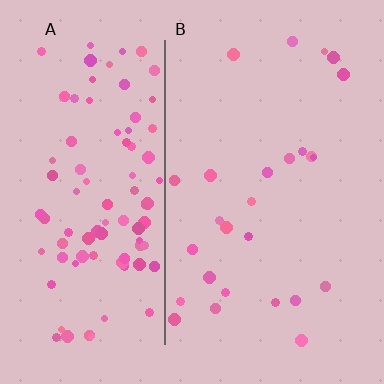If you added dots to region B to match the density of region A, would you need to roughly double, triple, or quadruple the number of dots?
Approximately quadruple.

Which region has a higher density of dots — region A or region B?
A (the left).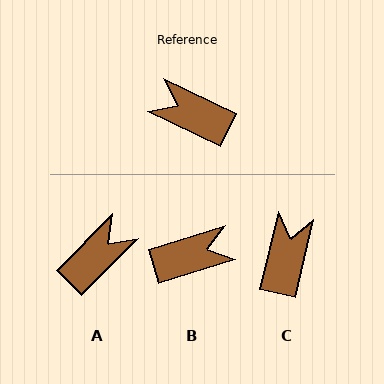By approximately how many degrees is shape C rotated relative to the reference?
Approximately 77 degrees clockwise.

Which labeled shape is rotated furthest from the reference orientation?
B, about 137 degrees away.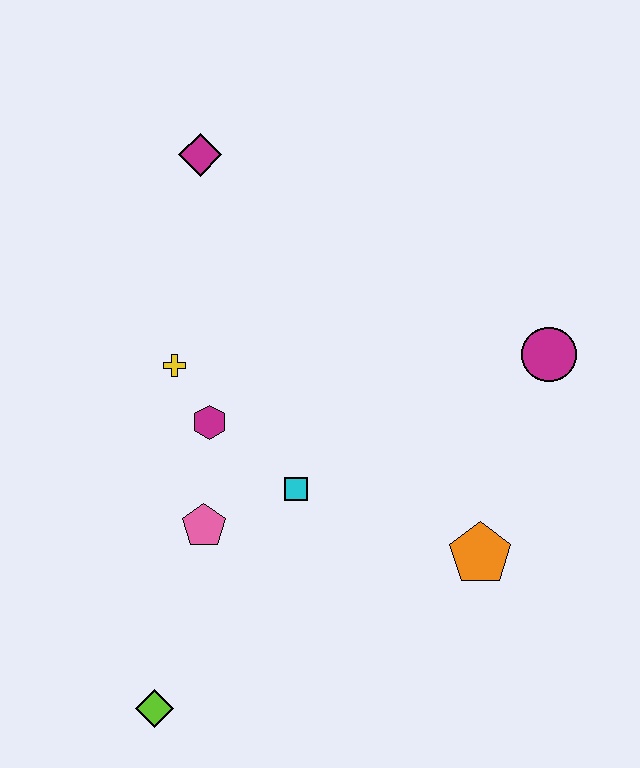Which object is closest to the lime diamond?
The pink pentagon is closest to the lime diamond.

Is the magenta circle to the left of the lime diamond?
No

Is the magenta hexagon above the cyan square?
Yes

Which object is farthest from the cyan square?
The magenta diamond is farthest from the cyan square.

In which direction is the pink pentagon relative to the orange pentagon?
The pink pentagon is to the left of the orange pentagon.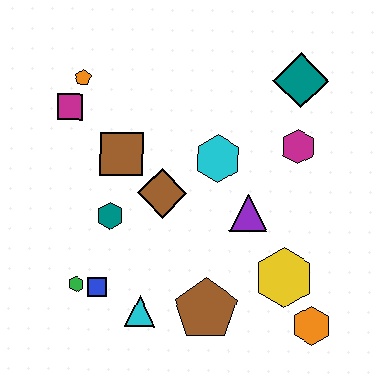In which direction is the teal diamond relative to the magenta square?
The teal diamond is to the right of the magenta square.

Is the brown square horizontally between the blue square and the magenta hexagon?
Yes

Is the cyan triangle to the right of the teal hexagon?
Yes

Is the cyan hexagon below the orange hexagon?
No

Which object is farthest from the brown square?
The orange hexagon is farthest from the brown square.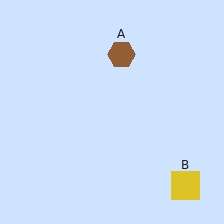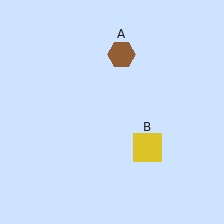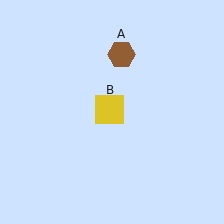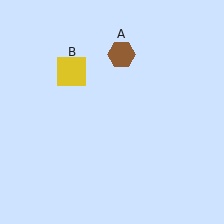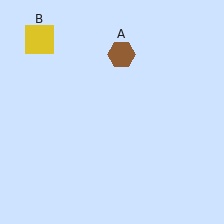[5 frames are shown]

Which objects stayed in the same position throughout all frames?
Brown hexagon (object A) remained stationary.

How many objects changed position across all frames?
1 object changed position: yellow square (object B).